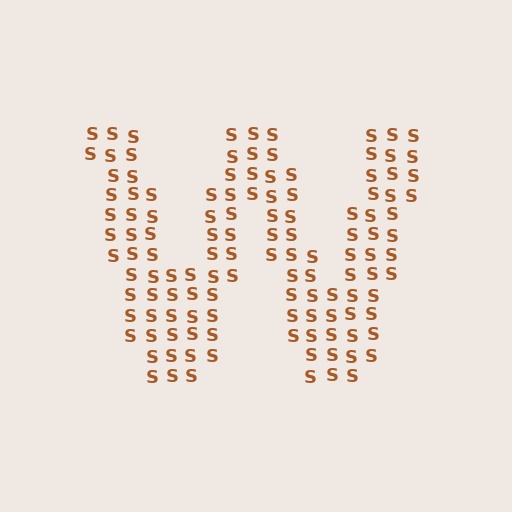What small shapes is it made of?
It is made of small letter S's.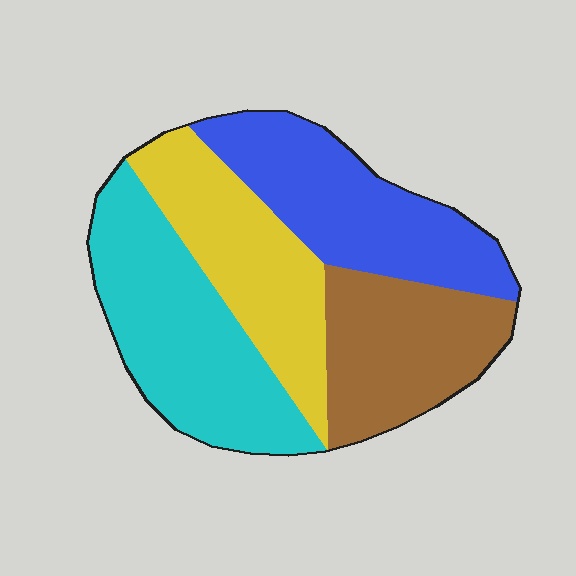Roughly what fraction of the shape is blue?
Blue covers 26% of the shape.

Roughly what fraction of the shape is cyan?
Cyan covers around 30% of the shape.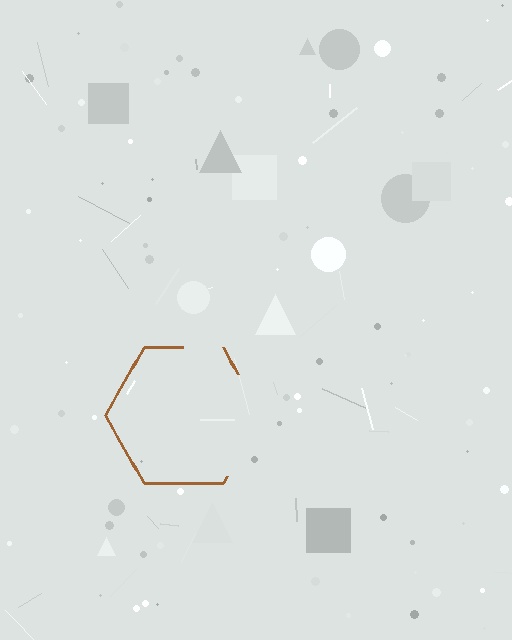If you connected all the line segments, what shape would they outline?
They would outline a hexagon.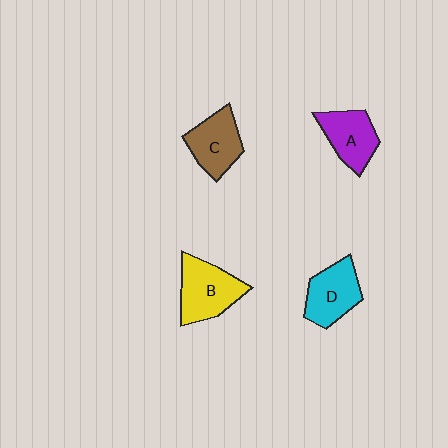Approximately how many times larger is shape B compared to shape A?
Approximately 1.2 times.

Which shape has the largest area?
Shape B (yellow).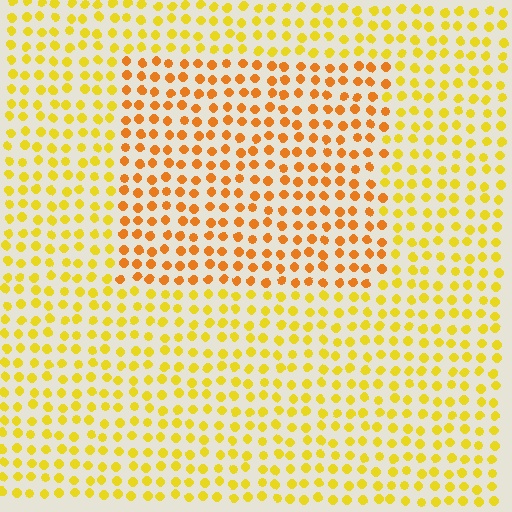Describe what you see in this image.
The image is filled with small yellow elements in a uniform arrangement. A rectangle-shaped region is visible where the elements are tinted to a slightly different hue, forming a subtle color boundary.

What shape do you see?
I see a rectangle.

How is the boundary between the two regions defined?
The boundary is defined purely by a slight shift in hue (about 28 degrees). Spacing, size, and orientation are identical on both sides.